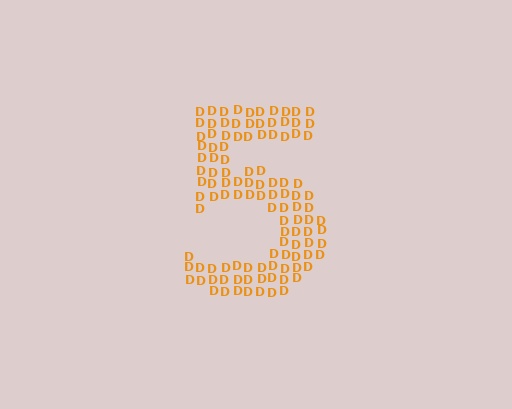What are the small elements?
The small elements are letter D's.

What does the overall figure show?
The overall figure shows the digit 5.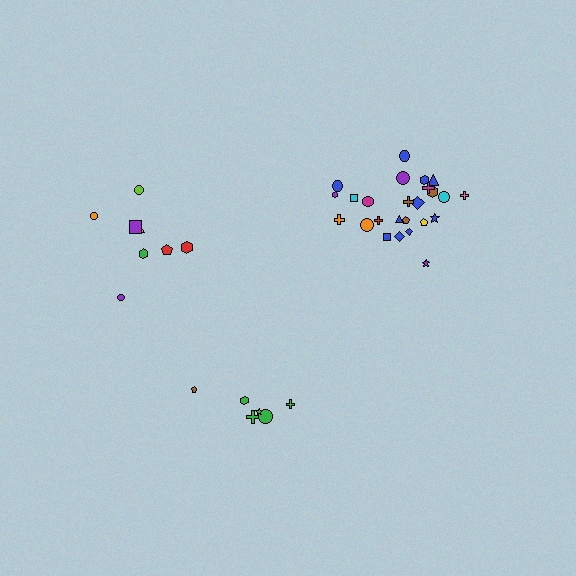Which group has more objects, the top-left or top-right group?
The top-right group.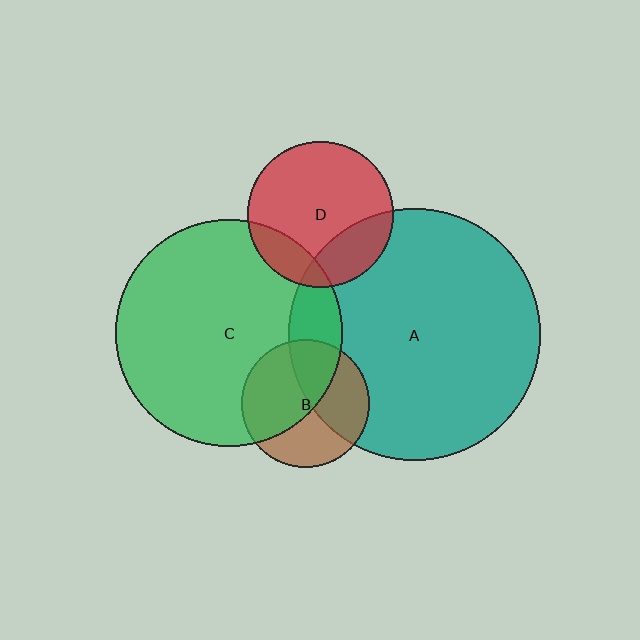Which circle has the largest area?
Circle A (teal).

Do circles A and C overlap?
Yes.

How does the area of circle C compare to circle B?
Approximately 3.2 times.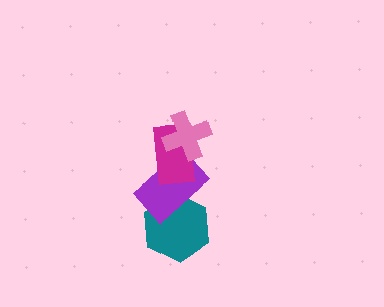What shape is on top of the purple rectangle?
The magenta rectangle is on top of the purple rectangle.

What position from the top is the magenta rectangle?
The magenta rectangle is 2nd from the top.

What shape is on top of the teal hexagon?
The purple rectangle is on top of the teal hexagon.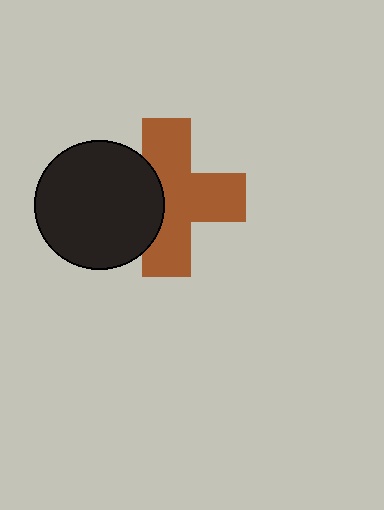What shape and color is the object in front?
The object in front is a black circle.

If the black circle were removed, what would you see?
You would see the complete brown cross.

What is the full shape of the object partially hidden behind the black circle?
The partially hidden object is a brown cross.